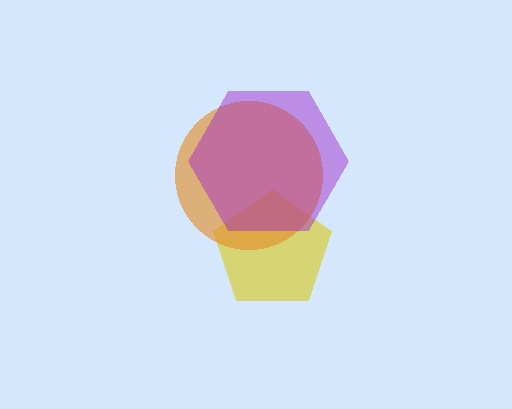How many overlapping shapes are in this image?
There are 3 overlapping shapes in the image.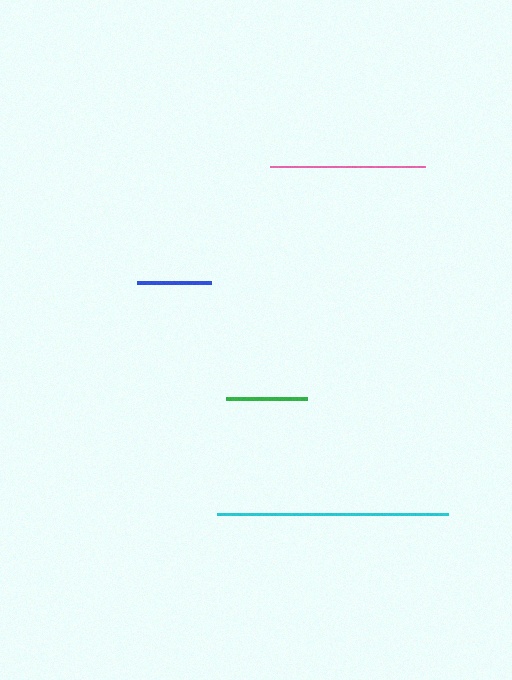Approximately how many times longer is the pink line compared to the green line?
The pink line is approximately 1.9 times the length of the green line.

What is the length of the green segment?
The green segment is approximately 81 pixels long.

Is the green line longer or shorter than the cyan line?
The cyan line is longer than the green line.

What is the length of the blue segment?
The blue segment is approximately 74 pixels long.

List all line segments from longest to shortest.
From longest to shortest: cyan, pink, green, blue.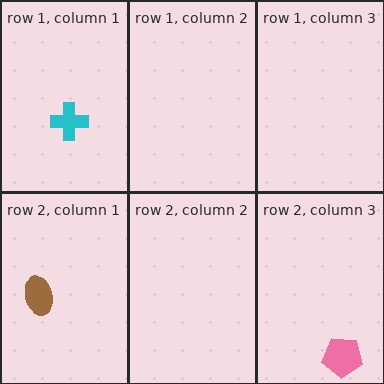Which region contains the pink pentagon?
The row 2, column 3 region.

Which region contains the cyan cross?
The row 1, column 1 region.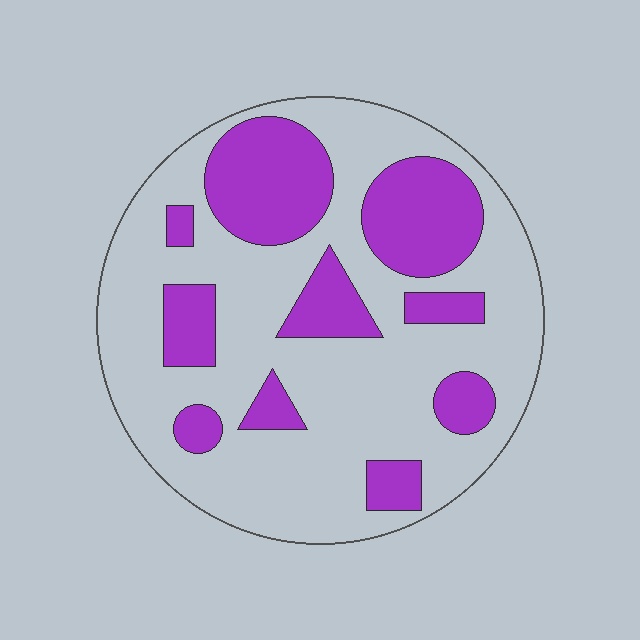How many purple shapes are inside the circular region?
10.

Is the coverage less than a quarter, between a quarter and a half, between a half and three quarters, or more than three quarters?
Between a quarter and a half.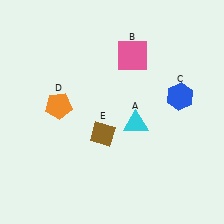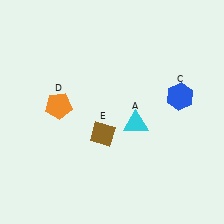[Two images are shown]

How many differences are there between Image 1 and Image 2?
There is 1 difference between the two images.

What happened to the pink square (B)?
The pink square (B) was removed in Image 2. It was in the top-right area of Image 1.